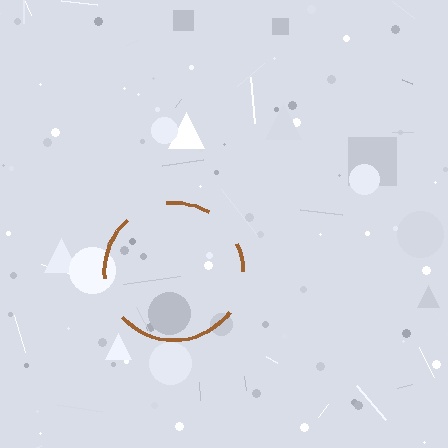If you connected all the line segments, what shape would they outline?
They would outline a circle.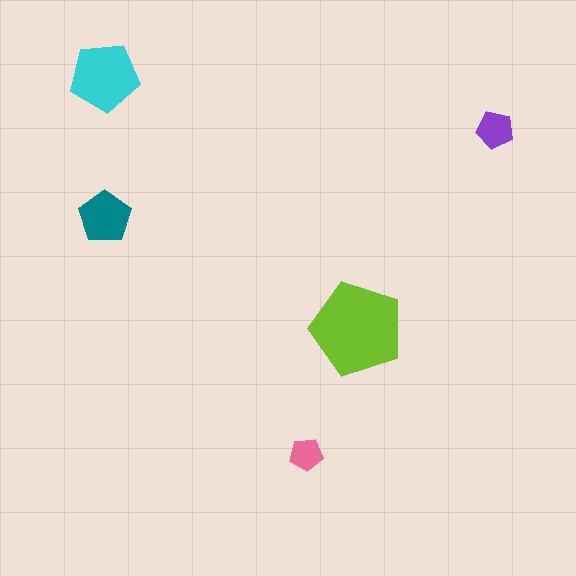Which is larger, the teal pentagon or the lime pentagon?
The lime one.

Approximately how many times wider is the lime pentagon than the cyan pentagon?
About 1.5 times wider.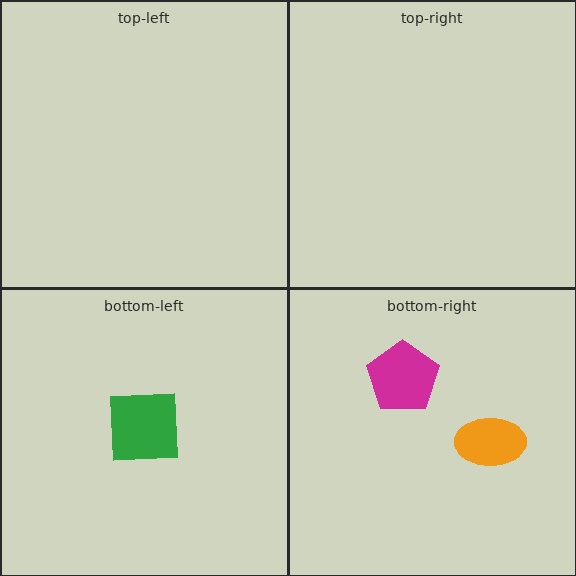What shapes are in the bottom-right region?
The orange ellipse, the magenta pentagon.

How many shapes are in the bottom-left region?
1.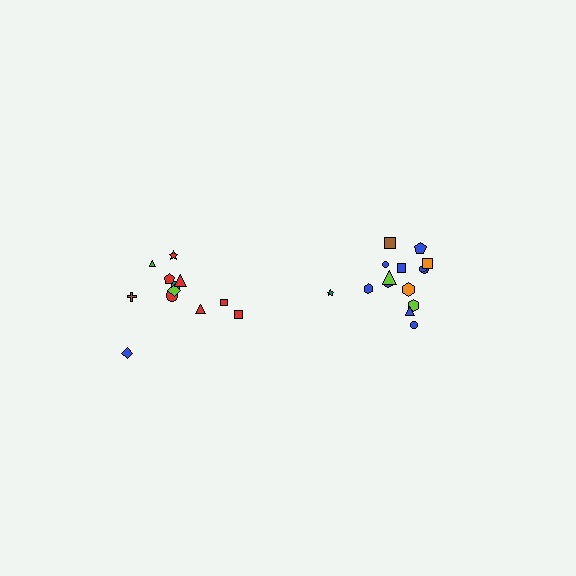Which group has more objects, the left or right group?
The right group.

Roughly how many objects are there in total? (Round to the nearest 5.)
Roughly 25 objects in total.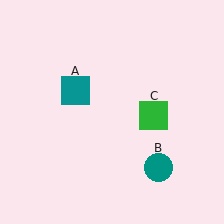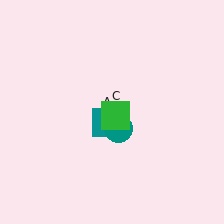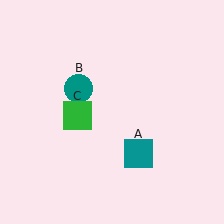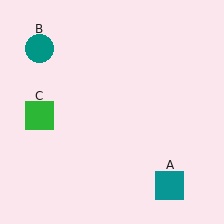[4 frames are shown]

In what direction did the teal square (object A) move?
The teal square (object A) moved down and to the right.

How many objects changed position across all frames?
3 objects changed position: teal square (object A), teal circle (object B), green square (object C).